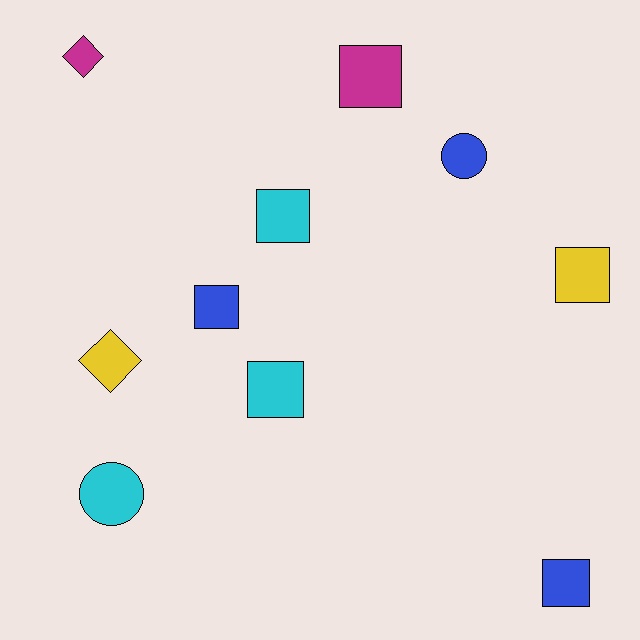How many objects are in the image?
There are 10 objects.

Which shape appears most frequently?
Square, with 6 objects.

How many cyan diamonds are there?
There are no cyan diamonds.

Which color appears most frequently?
Cyan, with 3 objects.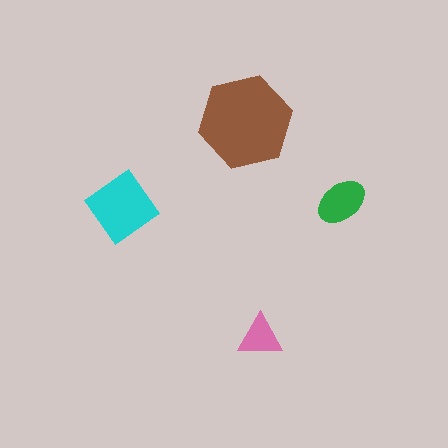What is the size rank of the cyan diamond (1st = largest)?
2nd.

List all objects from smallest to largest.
The pink triangle, the green ellipse, the cyan diamond, the brown hexagon.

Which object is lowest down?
The pink triangle is bottommost.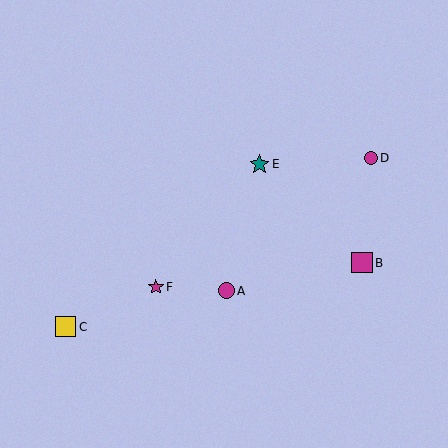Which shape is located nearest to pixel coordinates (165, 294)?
The magenta star (labeled F) at (156, 287) is nearest to that location.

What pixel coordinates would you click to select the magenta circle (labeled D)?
Click at (371, 158) to select the magenta circle D.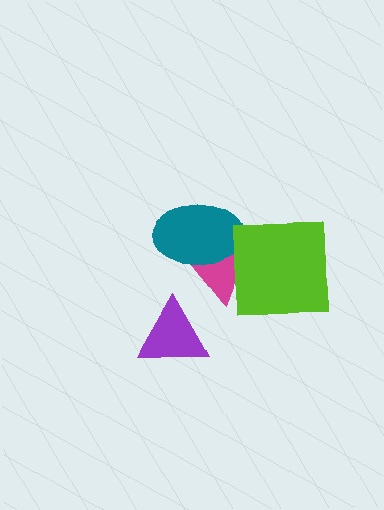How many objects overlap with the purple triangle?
0 objects overlap with the purple triangle.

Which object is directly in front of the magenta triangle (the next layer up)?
The teal ellipse is directly in front of the magenta triangle.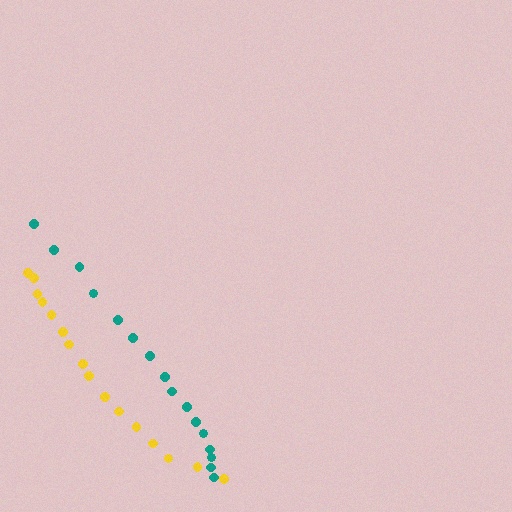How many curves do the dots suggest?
There are 2 distinct paths.